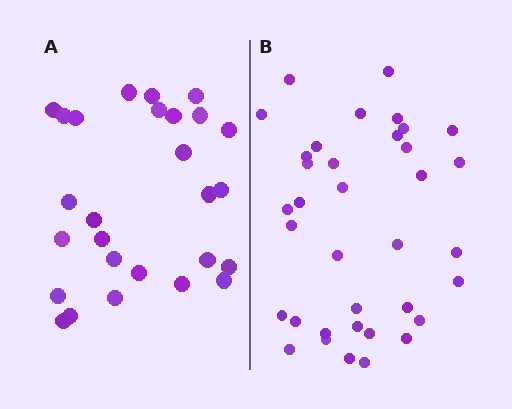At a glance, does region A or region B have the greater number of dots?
Region B (the right region) has more dots.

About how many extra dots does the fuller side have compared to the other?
Region B has roughly 8 or so more dots than region A.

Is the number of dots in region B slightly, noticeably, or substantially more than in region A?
Region B has noticeably more, but not dramatically so. The ratio is roughly 1.3 to 1.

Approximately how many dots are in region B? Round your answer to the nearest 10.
About 40 dots. (The exact count is 36, which rounds to 40.)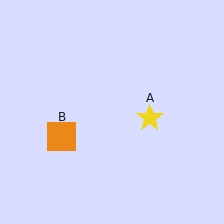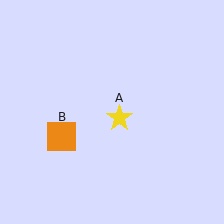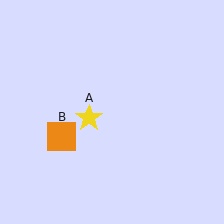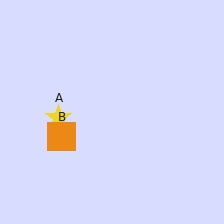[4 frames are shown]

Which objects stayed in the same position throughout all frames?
Orange square (object B) remained stationary.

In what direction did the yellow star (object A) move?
The yellow star (object A) moved left.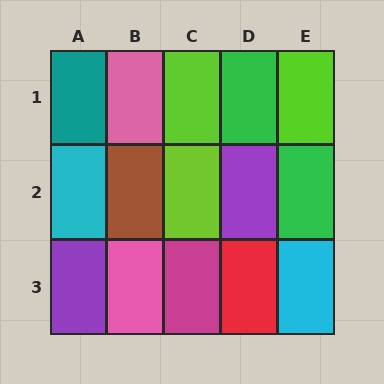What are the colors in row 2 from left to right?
Cyan, brown, lime, purple, green.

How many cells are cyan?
2 cells are cyan.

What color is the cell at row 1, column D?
Green.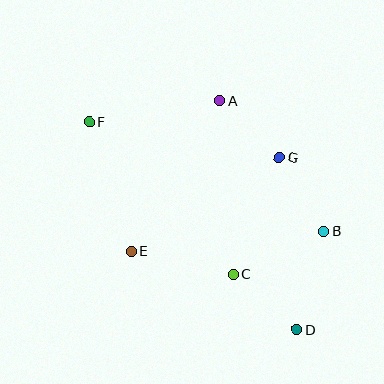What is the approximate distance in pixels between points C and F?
The distance between C and F is approximately 209 pixels.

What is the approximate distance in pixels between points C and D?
The distance between C and D is approximately 84 pixels.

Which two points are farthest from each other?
Points D and F are farthest from each other.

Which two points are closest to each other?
Points A and G are closest to each other.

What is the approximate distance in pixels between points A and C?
The distance between A and C is approximately 174 pixels.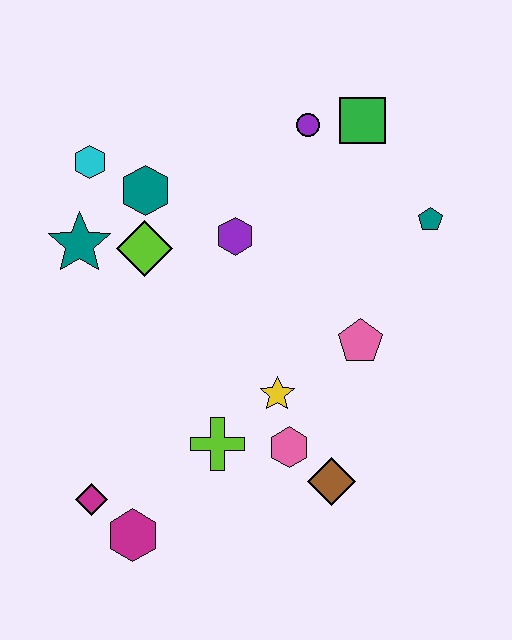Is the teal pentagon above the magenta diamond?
Yes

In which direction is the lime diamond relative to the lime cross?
The lime diamond is above the lime cross.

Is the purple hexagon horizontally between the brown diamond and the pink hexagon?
No